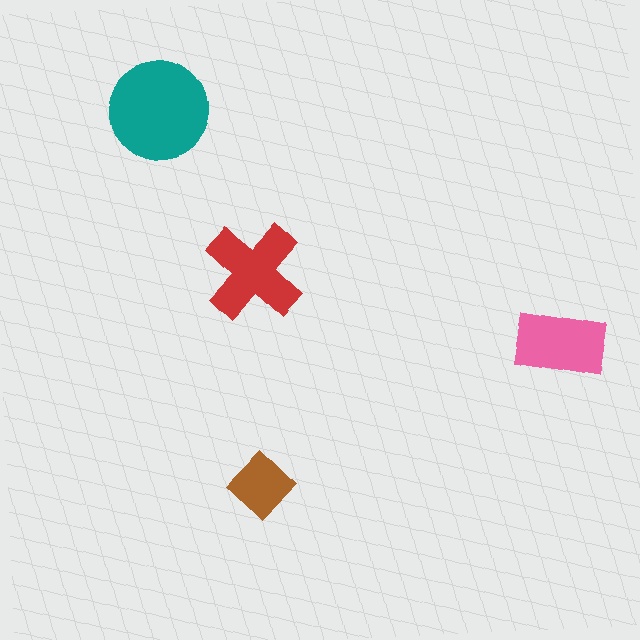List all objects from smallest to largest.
The brown diamond, the pink rectangle, the red cross, the teal circle.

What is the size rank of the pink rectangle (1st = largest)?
3rd.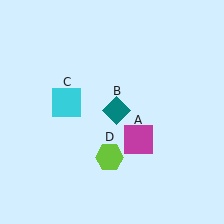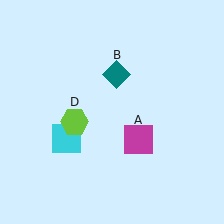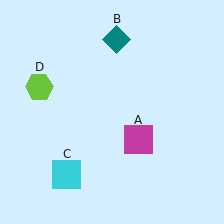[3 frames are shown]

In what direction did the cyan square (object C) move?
The cyan square (object C) moved down.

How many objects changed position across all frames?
3 objects changed position: teal diamond (object B), cyan square (object C), lime hexagon (object D).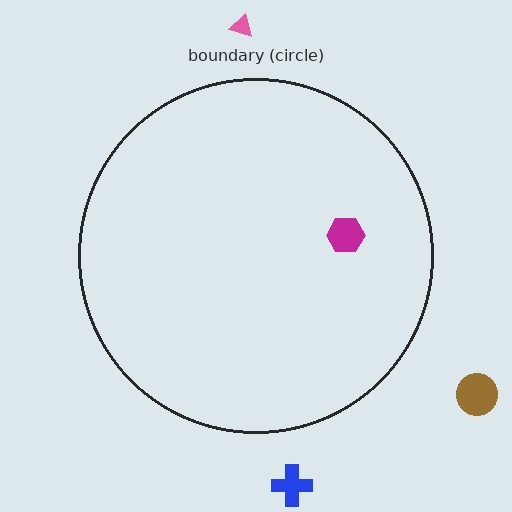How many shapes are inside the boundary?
1 inside, 3 outside.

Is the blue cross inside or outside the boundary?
Outside.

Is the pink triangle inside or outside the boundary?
Outside.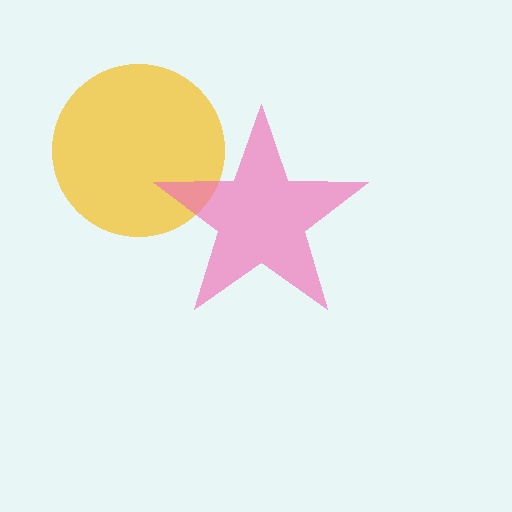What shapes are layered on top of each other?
The layered shapes are: a yellow circle, a pink star.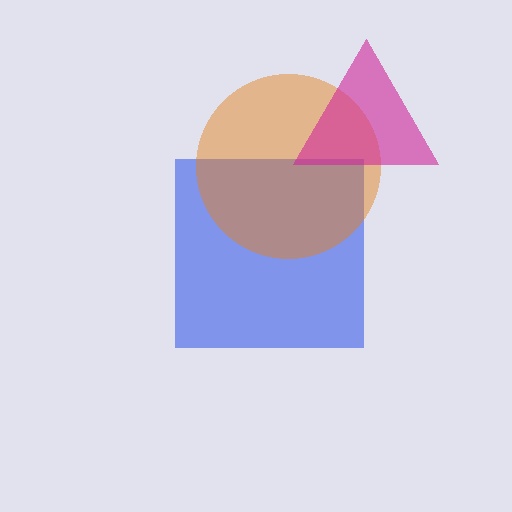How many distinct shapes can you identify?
There are 3 distinct shapes: a blue square, an orange circle, a magenta triangle.